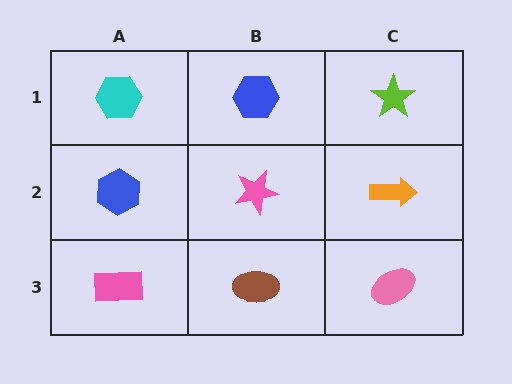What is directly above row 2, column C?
A lime star.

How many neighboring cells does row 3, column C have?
2.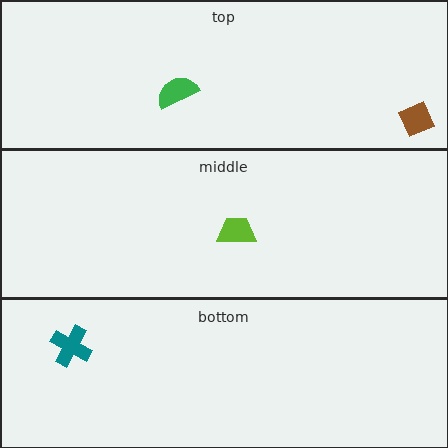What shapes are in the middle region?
The lime trapezoid.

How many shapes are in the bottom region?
1.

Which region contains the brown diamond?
The top region.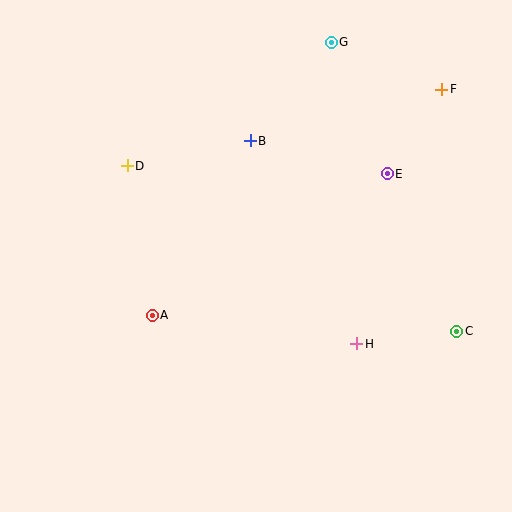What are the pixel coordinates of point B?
Point B is at (250, 141).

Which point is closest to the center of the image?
Point B at (250, 141) is closest to the center.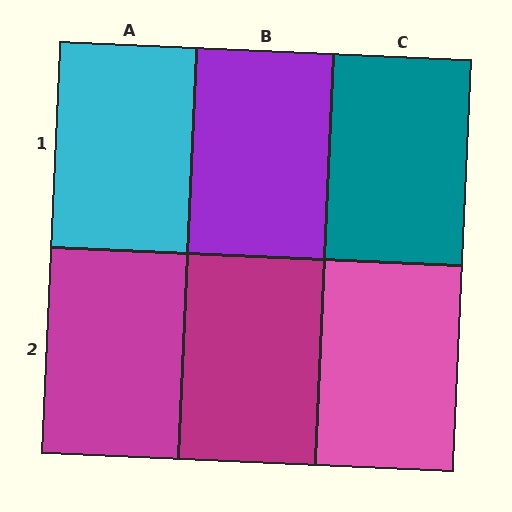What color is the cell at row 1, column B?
Purple.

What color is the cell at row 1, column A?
Cyan.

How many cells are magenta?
2 cells are magenta.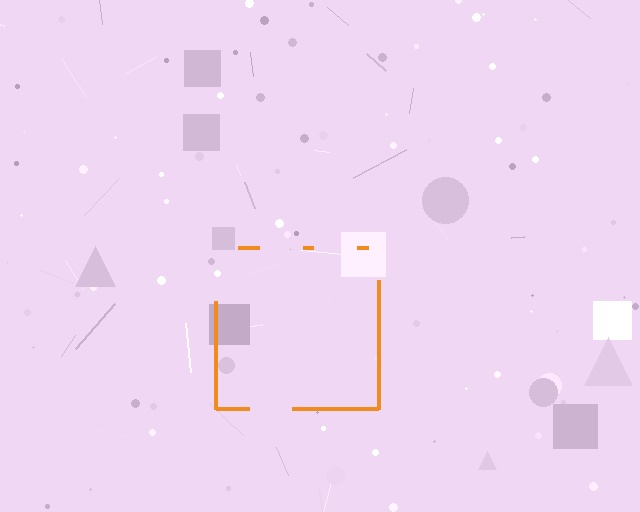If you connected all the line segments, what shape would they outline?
They would outline a square.